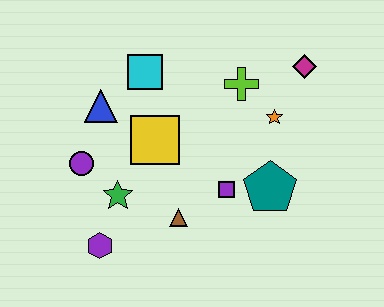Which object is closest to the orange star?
The lime cross is closest to the orange star.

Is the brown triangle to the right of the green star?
Yes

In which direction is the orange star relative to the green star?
The orange star is to the right of the green star.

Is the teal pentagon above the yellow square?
No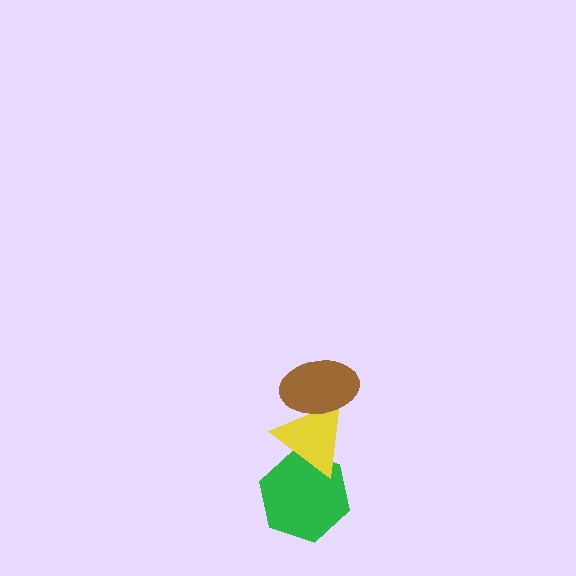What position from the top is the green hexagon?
The green hexagon is 3rd from the top.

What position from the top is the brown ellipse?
The brown ellipse is 1st from the top.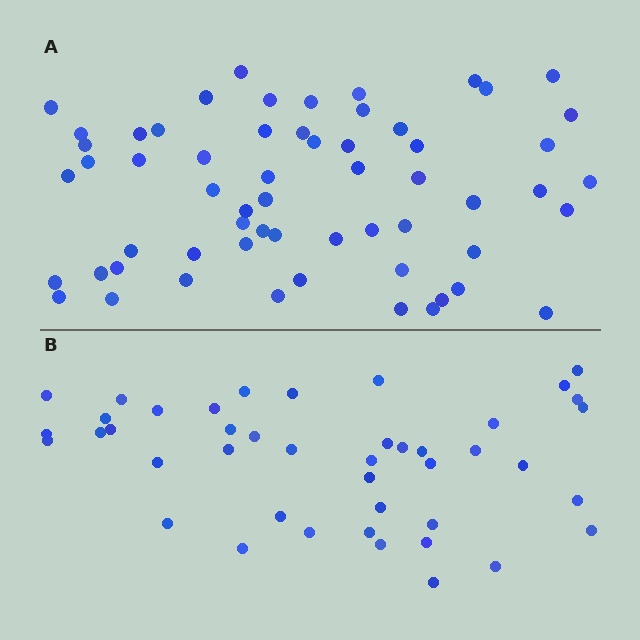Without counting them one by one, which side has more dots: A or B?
Region A (the top region) has more dots.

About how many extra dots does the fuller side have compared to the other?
Region A has approximately 15 more dots than region B.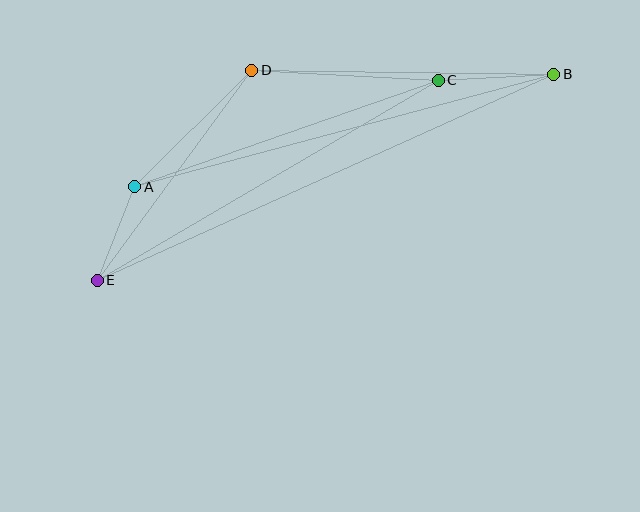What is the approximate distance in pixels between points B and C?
The distance between B and C is approximately 115 pixels.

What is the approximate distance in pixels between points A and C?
The distance between A and C is approximately 322 pixels.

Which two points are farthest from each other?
Points B and E are farthest from each other.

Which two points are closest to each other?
Points A and E are closest to each other.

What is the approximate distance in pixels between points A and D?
The distance between A and D is approximately 165 pixels.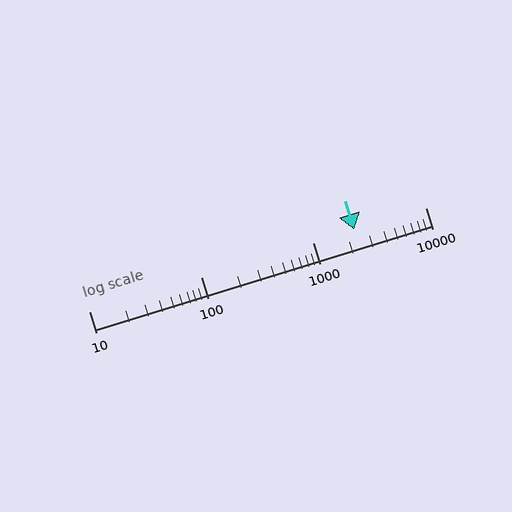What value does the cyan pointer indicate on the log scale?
The pointer indicates approximately 2300.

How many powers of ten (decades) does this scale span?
The scale spans 3 decades, from 10 to 10000.